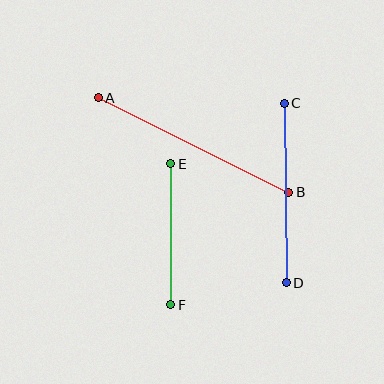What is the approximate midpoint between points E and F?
The midpoint is at approximately (171, 234) pixels.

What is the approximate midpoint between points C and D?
The midpoint is at approximately (285, 193) pixels.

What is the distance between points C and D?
The distance is approximately 179 pixels.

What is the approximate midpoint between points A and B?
The midpoint is at approximately (194, 145) pixels.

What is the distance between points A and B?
The distance is approximately 213 pixels.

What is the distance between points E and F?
The distance is approximately 141 pixels.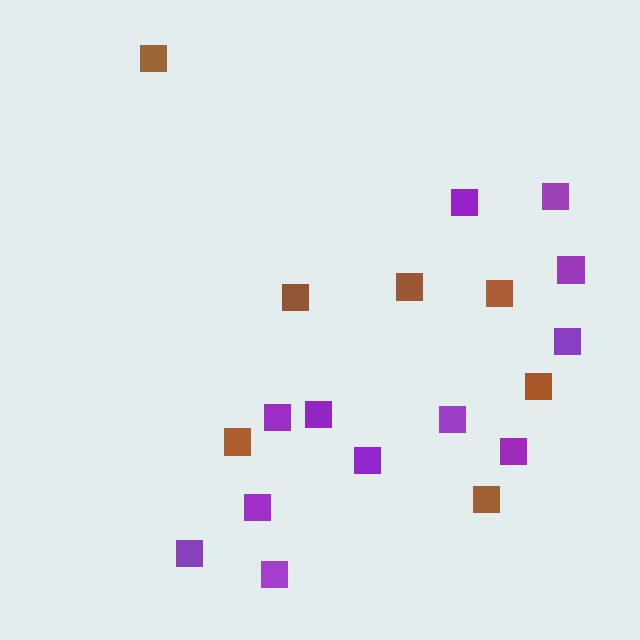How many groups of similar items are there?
There are 2 groups: one group of brown squares (7) and one group of purple squares (12).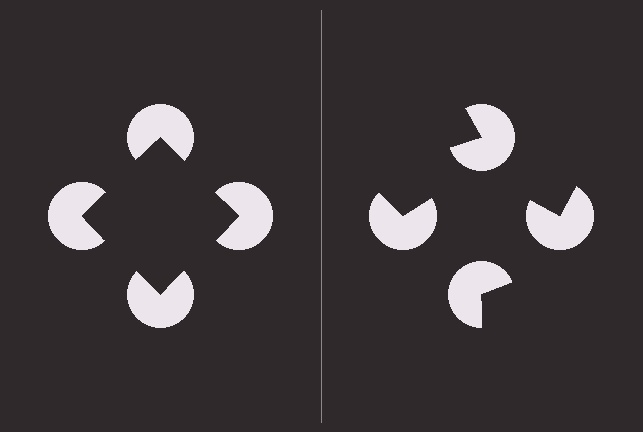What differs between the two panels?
The pac-man discs are positioned identically on both sides; only the wedge orientations differ. On the left they align to a square; on the right they are misaligned.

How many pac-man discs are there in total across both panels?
8 — 4 on each side.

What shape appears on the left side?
An illusory square.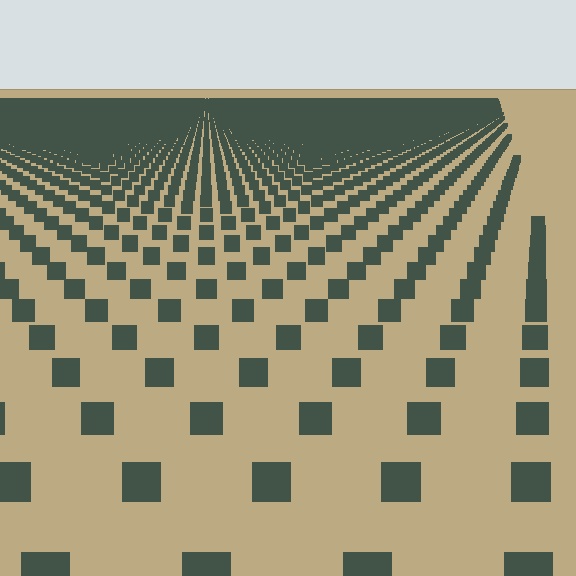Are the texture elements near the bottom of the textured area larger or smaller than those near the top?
Larger. Near the bottom, elements are closer to the viewer and appear at a bigger on-screen size.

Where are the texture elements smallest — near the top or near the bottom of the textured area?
Near the top.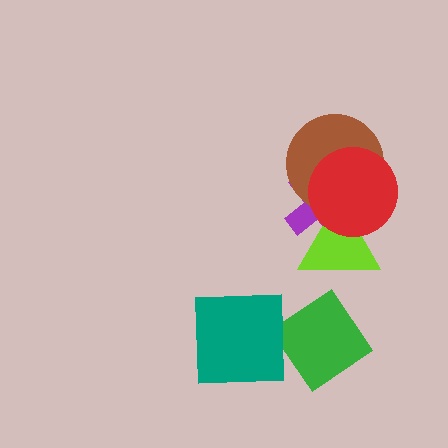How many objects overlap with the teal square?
0 objects overlap with the teal square.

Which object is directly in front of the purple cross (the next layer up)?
The lime triangle is directly in front of the purple cross.